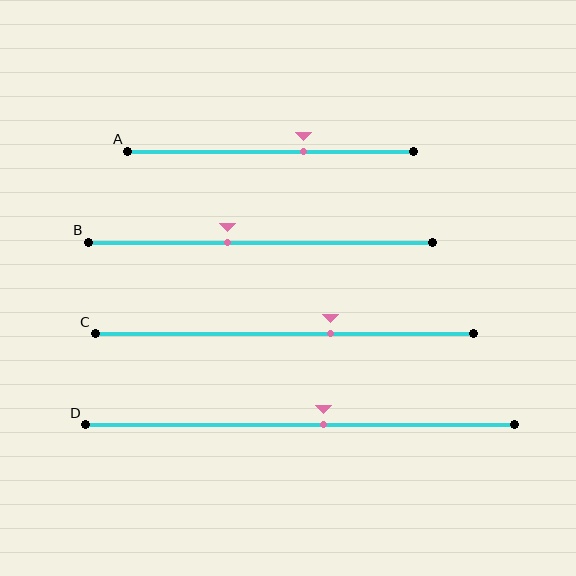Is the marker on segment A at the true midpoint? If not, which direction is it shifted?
No, the marker on segment A is shifted to the right by about 12% of the segment length.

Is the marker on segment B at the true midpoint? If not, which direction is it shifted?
No, the marker on segment B is shifted to the left by about 9% of the segment length.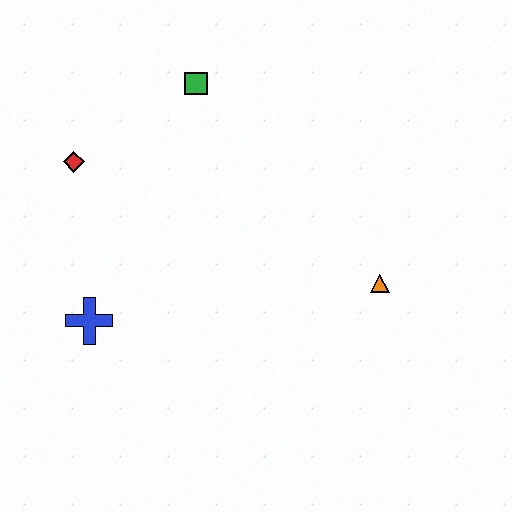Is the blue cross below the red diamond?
Yes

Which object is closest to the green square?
The red diamond is closest to the green square.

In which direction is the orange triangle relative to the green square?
The orange triangle is below the green square.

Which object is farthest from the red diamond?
The orange triangle is farthest from the red diamond.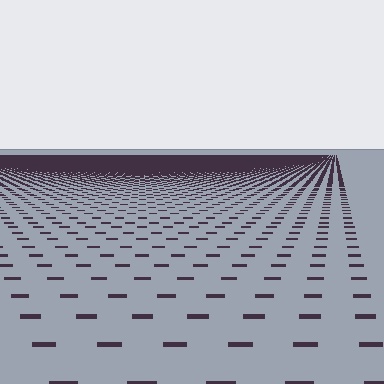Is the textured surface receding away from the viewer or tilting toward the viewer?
The surface is receding away from the viewer. Texture elements get smaller and denser toward the top.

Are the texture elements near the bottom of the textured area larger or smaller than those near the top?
Larger. Near the bottom, elements are closer to the viewer and appear at a bigger on-screen size.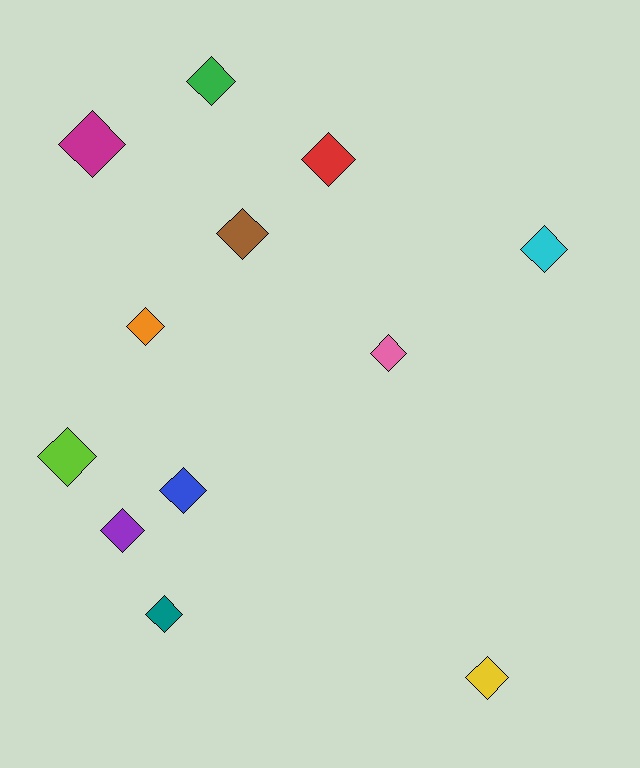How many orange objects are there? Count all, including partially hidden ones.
There is 1 orange object.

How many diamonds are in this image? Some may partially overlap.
There are 12 diamonds.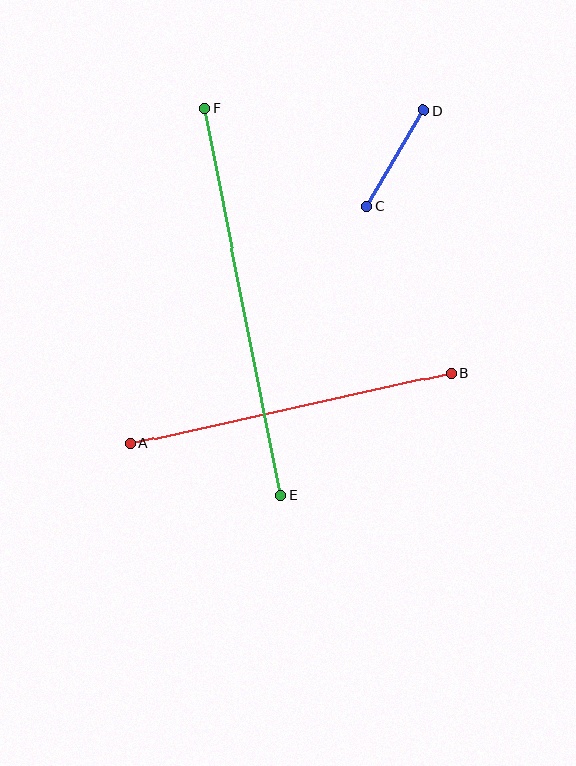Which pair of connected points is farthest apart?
Points E and F are farthest apart.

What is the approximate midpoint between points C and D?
The midpoint is at approximately (395, 158) pixels.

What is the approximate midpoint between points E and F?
The midpoint is at approximately (243, 302) pixels.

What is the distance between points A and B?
The distance is approximately 329 pixels.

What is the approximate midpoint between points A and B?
The midpoint is at approximately (291, 408) pixels.